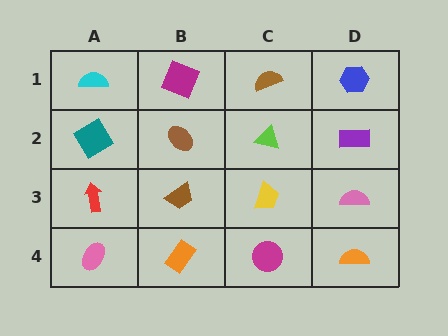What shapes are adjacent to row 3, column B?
A brown ellipse (row 2, column B), an orange rectangle (row 4, column B), a red arrow (row 3, column A), a yellow trapezoid (row 3, column C).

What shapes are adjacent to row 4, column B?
A brown trapezoid (row 3, column B), a pink ellipse (row 4, column A), a magenta circle (row 4, column C).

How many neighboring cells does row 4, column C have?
3.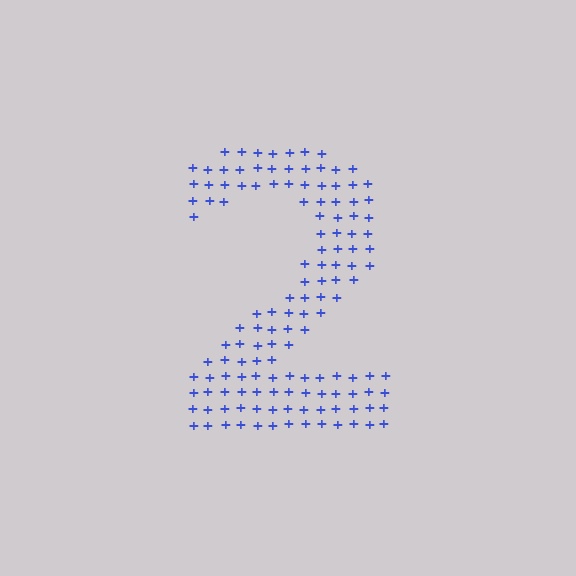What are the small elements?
The small elements are plus signs.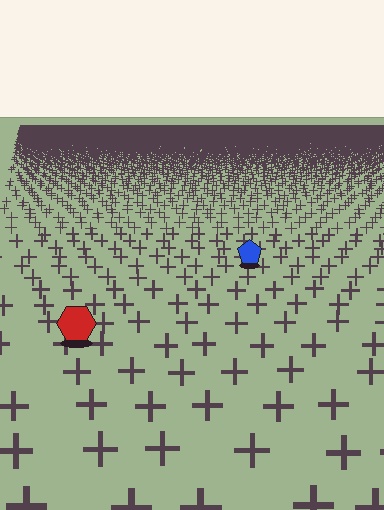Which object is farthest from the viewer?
The blue pentagon is farthest from the viewer. It appears smaller and the ground texture around it is denser.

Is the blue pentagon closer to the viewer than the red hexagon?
No. The red hexagon is closer — you can tell from the texture gradient: the ground texture is coarser near it.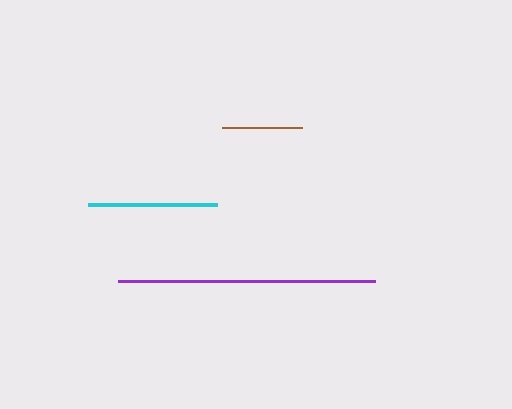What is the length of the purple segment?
The purple segment is approximately 257 pixels long.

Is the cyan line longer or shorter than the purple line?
The purple line is longer than the cyan line.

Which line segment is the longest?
The purple line is the longest at approximately 257 pixels.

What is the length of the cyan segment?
The cyan segment is approximately 129 pixels long.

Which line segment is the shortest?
The brown line is the shortest at approximately 79 pixels.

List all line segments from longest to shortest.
From longest to shortest: purple, cyan, brown.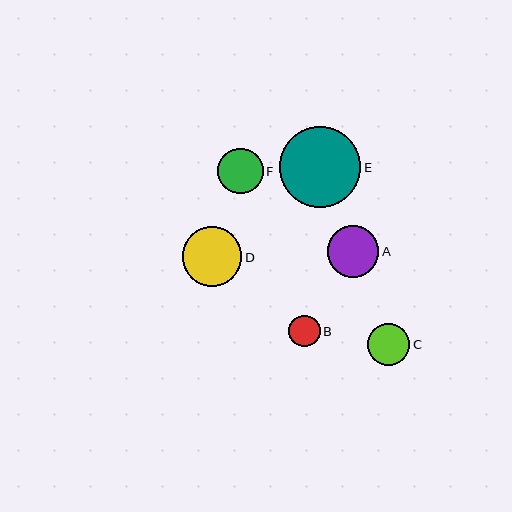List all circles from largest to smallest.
From largest to smallest: E, D, A, F, C, B.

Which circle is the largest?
Circle E is the largest with a size of approximately 82 pixels.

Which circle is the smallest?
Circle B is the smallest with a size of approximately 31 pixels.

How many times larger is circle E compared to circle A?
Circle E is approximately 1.6 times the size of circle A.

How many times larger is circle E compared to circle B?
Circle E is approximately 2.6 times the size of circle B.